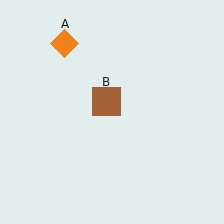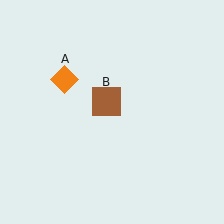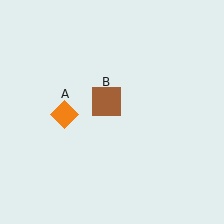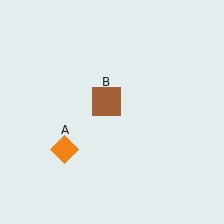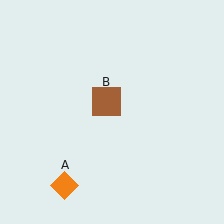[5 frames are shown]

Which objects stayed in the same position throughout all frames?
Brown square (object B) remained stationary.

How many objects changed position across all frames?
1 object changed position: orange diamond (object A).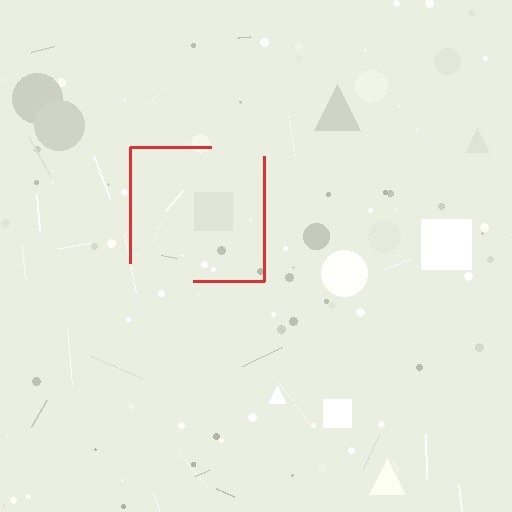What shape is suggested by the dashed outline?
The dashed outline suggests a square.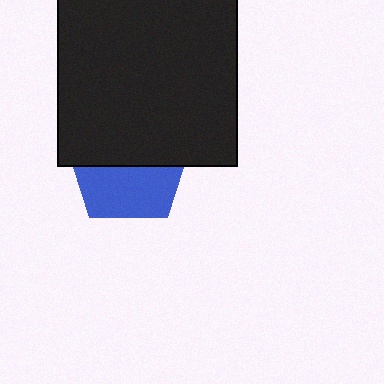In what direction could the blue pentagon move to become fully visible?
The blue pentagon could move down. That would shift it out from behind the black square entirely.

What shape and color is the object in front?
The object in front is a black square.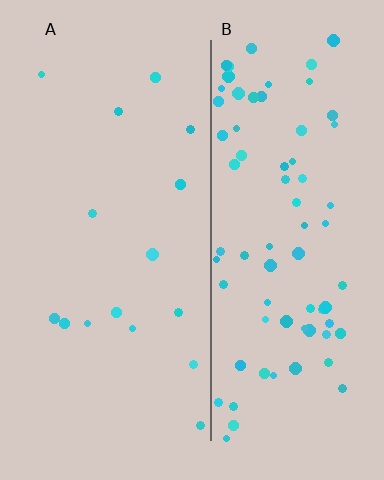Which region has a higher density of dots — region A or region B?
B (the right).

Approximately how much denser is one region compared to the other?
Approximately 4.9× — region B over region A.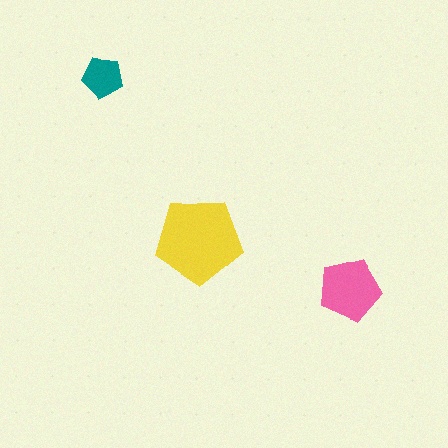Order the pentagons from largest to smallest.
the yellow one, the pink one, the teal one.